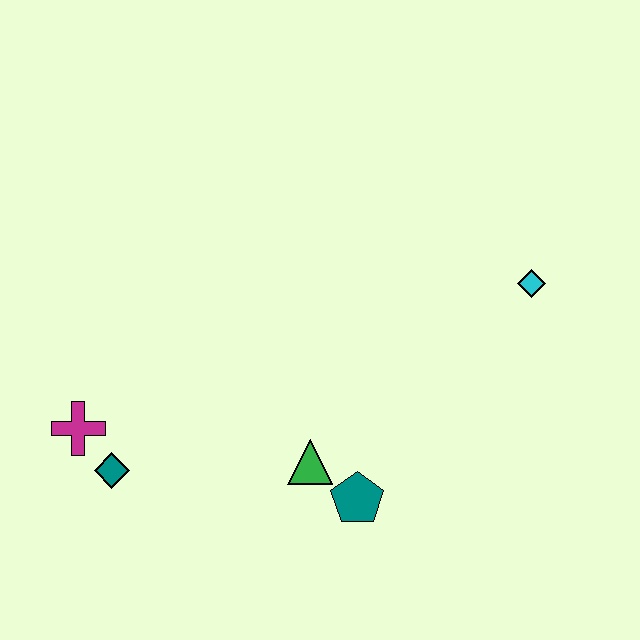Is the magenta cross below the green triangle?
No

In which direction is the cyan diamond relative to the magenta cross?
The cyan diamond is to the right of the magenta cross.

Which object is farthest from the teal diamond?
The cyan diamond is farthest from the teal diamond.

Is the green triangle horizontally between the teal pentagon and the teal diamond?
Yes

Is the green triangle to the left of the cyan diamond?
Yes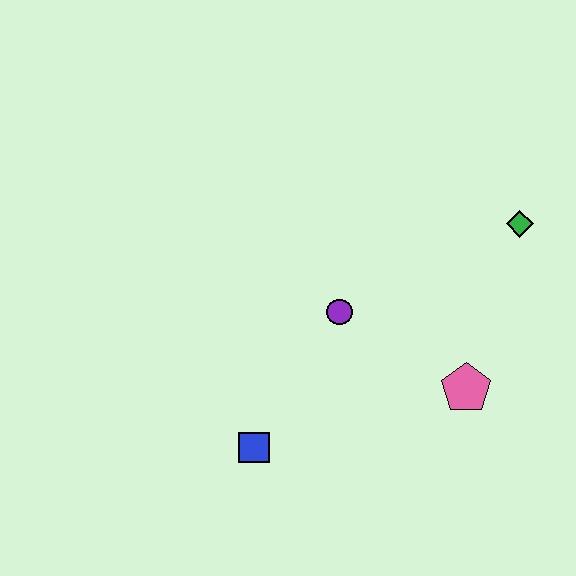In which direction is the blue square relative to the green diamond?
The blue square is to the left of the green diamond.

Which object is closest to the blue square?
The purple circle is closest to the blue square.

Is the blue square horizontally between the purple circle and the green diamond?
No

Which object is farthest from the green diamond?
The blue square is farthest from the green diamond.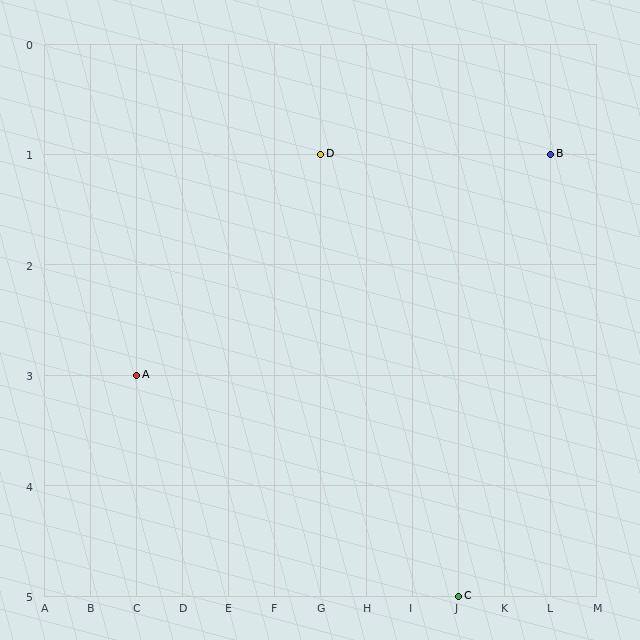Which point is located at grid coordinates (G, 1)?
Point D is at (G, 1).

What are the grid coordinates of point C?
Point C is at grid coordinates (J, 5).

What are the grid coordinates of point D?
Point D is at grid coordinates (G, 1).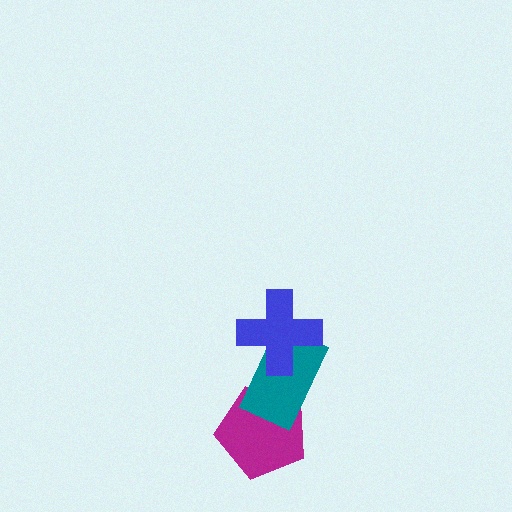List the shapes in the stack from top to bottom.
From top to bottom: the blue cross, the teal rectangle, the magenta pentagon.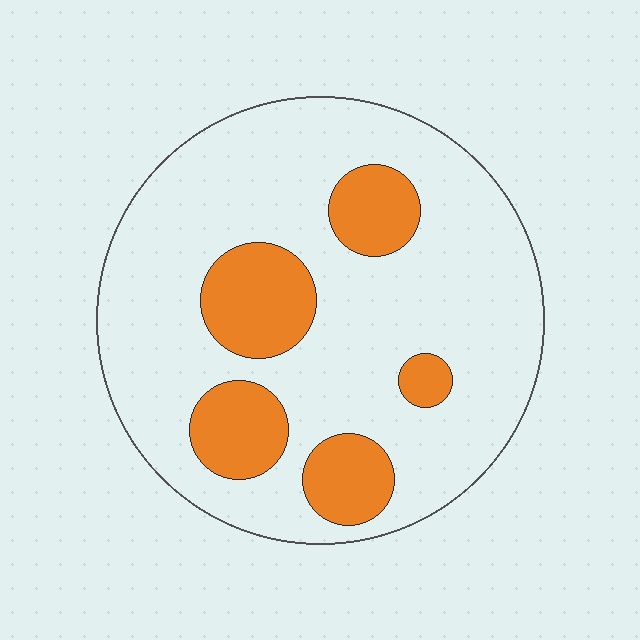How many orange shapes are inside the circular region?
5.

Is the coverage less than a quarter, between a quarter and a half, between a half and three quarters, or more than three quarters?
Less than a quarter.